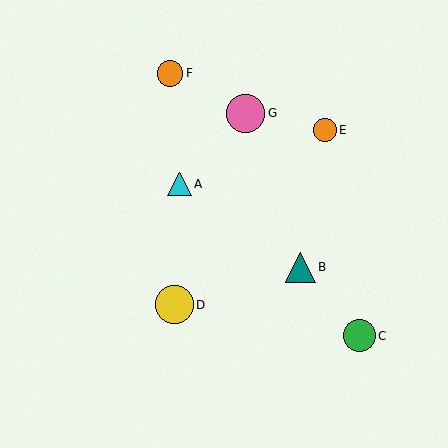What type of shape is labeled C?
Shape C is a green circle.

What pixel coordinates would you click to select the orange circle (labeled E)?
Click at (325, 130) to select the orange circle E.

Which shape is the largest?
The pink circle (labeled G) is the largest.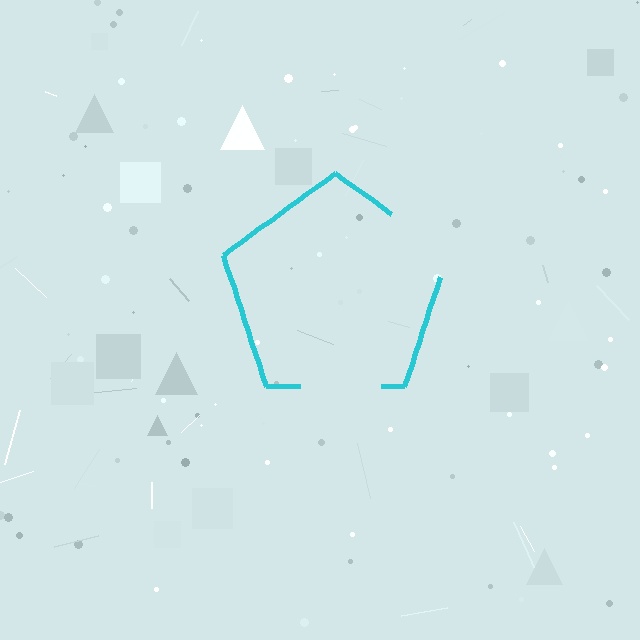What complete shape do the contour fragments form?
The contour fragments form a pentagon.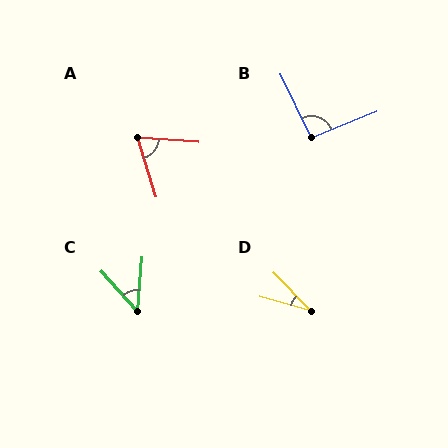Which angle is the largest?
B, at approximately 93 degrees.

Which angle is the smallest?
D, at approximately 30 degrees.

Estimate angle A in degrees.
Approximately 68 degrees.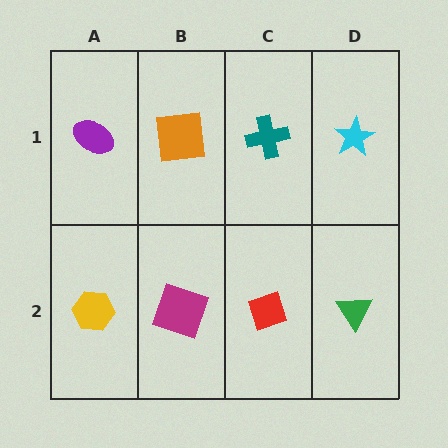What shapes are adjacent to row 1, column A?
A yellow hexagon (row 2, column A), an orange square (row 1, column B).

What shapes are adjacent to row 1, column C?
A red diamond (row 2, column C), an orange square (row 1, column B), a cyan star (row 1, column D).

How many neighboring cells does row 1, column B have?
3.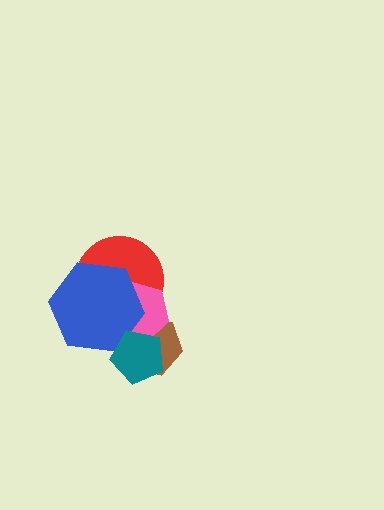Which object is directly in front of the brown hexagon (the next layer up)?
The pink hexagon is directly in front of the brown hexagon.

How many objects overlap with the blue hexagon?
4 objects overlap with the blue hexagon.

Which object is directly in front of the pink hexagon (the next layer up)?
The blue hexagon is directly in front of the pink hexagon.